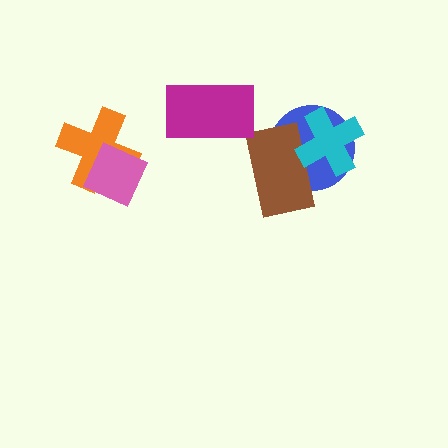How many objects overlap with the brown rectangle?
2 objects overlap with the brown rectangle.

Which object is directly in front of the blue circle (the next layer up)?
The brown rectangle is directly in front of the blue circle.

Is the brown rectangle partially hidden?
Yes, it is partially covered by another shape.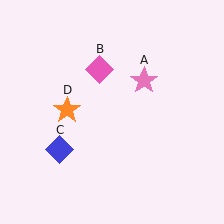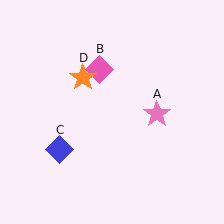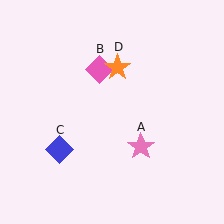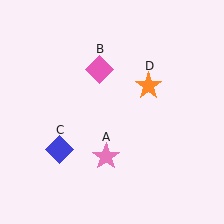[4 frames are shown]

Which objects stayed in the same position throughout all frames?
Pink diamond (object B) and blue diamond (object C) remained stationary.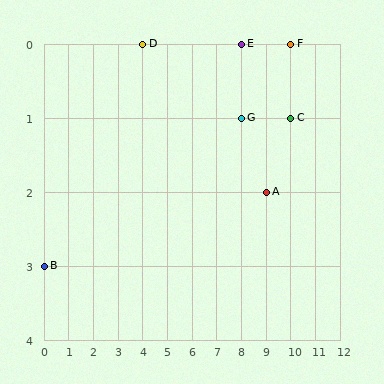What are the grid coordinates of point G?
Point G is at grid coordinates (8, 1).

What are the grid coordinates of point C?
Point C is at grid coordinates (10, 1).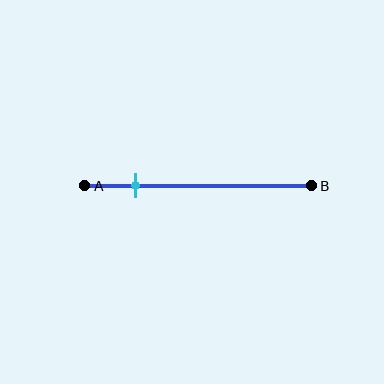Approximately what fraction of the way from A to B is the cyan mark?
The cyan mark is approximately 25% of the way from A to B.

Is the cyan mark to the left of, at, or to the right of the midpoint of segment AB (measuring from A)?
The cyan mark is to the left of the midpoint of segment AB.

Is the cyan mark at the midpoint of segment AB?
No, the mark is at about 25% from A, not at the 50% midpoint.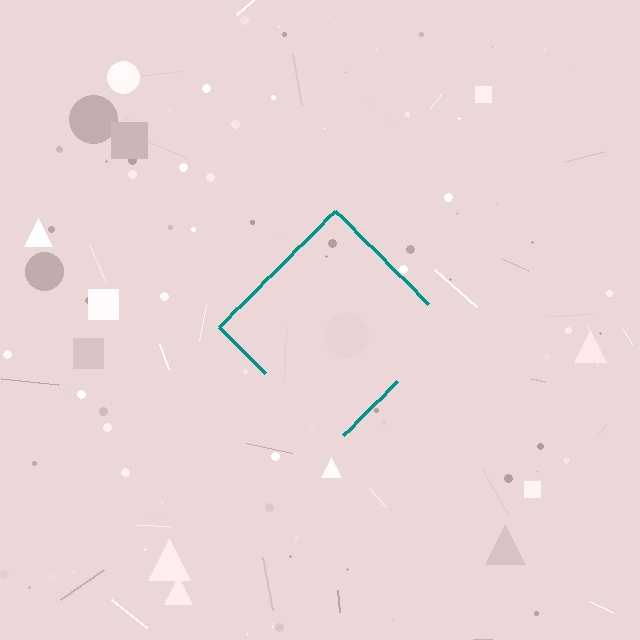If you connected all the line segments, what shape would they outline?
They would outline a diamond.